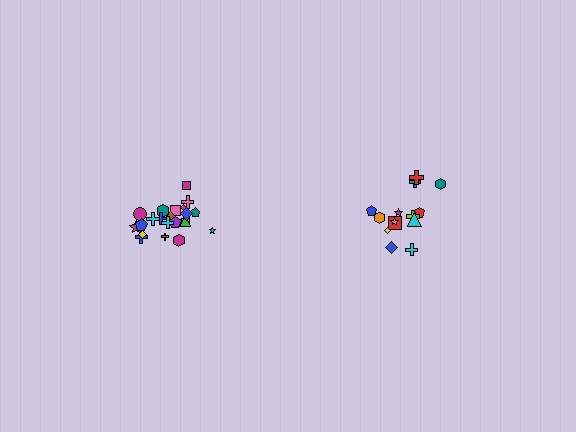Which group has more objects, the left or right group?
The left group.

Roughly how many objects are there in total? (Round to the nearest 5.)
Roughly 35 objects in total.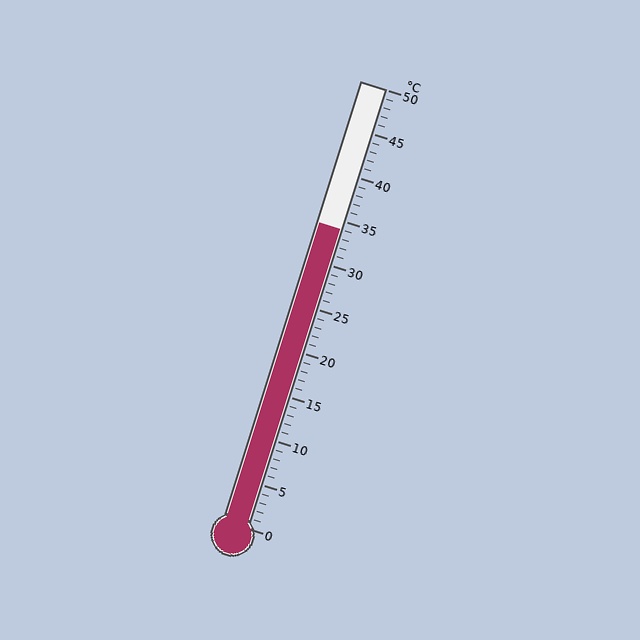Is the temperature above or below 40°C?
The temperature is below 40°C.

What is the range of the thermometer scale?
The thermometer scale ranges from 0°C to 50°C.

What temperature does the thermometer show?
The thermometer shows approximately 34°C.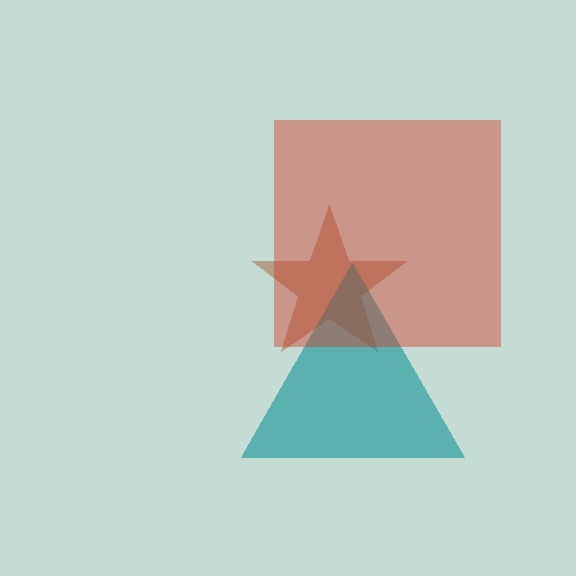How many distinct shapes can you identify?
There are 3 distinct shapes: a brown star, a teal triangle, a red square.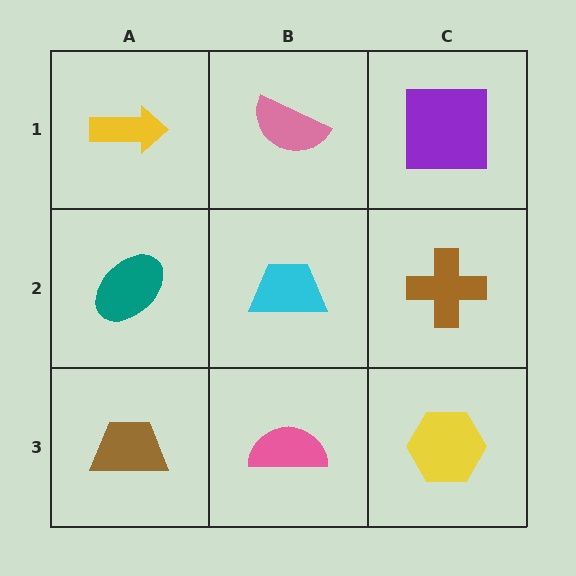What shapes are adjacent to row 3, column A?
A teal ellipse (row 2, column A), a pink semicircle (row 3, column B).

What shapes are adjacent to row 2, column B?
A pink semicircle (row 1, column B), a pink semicircle (row 3, column B), a teal ellipse (row 2, column A), a brown cross (row 2, column C).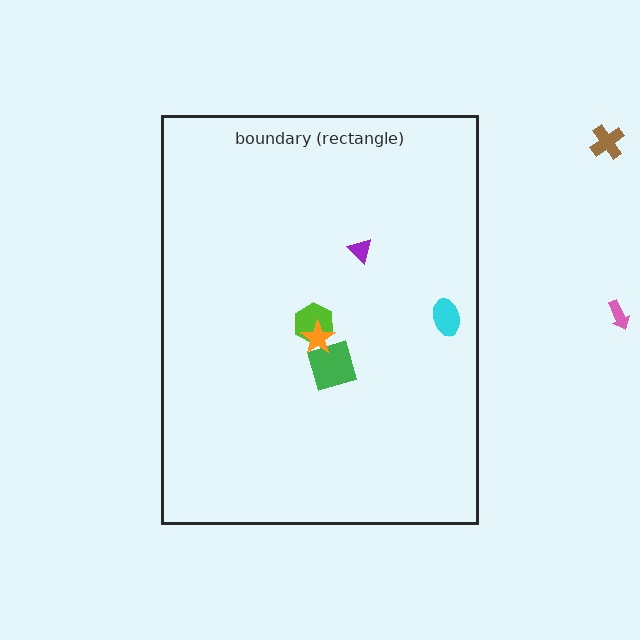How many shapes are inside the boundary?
5 inside, 2 outside.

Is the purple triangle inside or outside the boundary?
Inside.